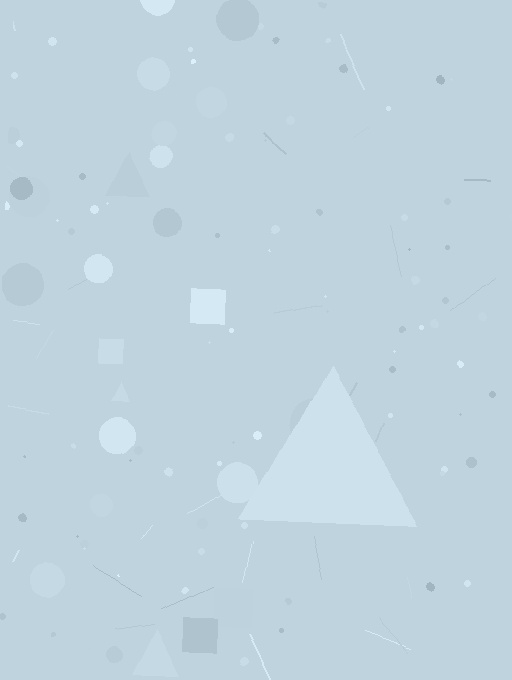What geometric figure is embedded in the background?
A triangle is embedded in the background.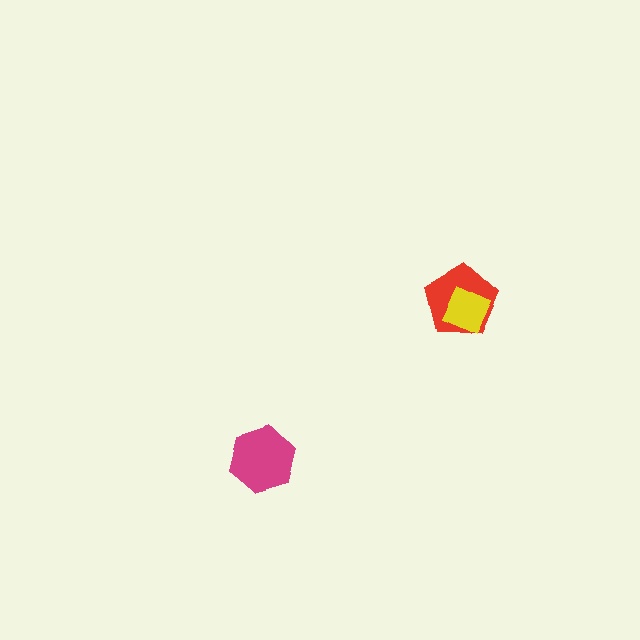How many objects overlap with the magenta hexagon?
0 objects overlap with the magenta hexagon.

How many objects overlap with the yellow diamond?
1 object overlaps with the yellow diamond.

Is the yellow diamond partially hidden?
No, no other shape covers it.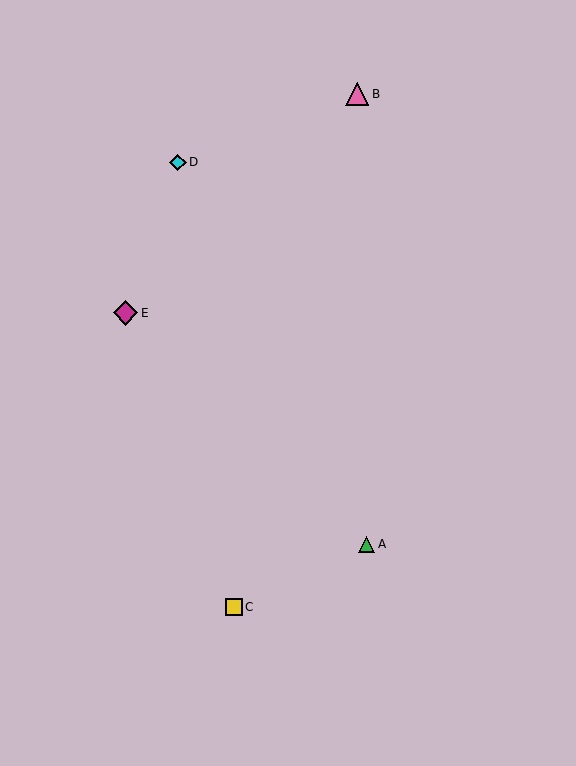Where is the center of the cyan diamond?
The center of the cyan diamond is at (178, 162).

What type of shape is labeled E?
Shape E is a magenta diamond.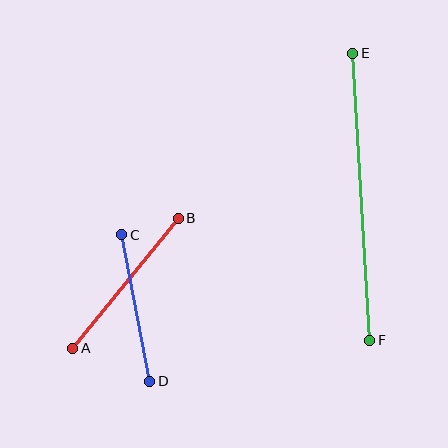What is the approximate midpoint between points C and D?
The midpoint is at approximately (136, 308) pixels.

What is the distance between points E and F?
The distance is approximately 288 pixels.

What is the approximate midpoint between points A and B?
The midpoint is at approximately (126, 283) pixels.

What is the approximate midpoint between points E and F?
The midpoint is at approximately (361, 197) pixels.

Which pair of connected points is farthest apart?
Points E and F are farthest apart.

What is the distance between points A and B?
The distance is approximately 167 pixels.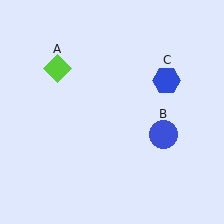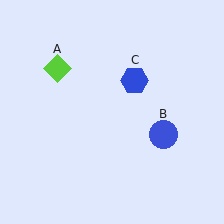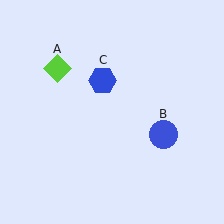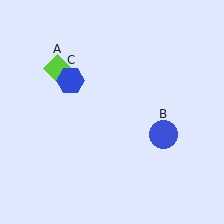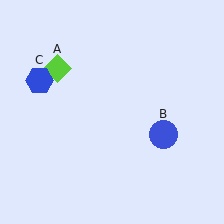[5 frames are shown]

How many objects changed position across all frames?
1 object changed position: blue hexagon (object C).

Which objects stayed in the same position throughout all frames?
Lime diamond (object A) and blue circle (object B) remained stationary.